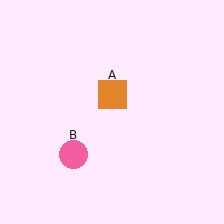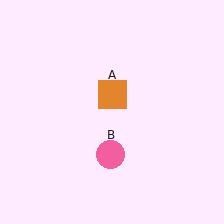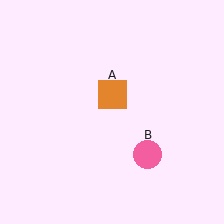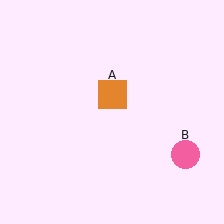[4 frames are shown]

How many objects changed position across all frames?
1 object changed position: pink circle (object B).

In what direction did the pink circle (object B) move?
The pink circle (object B) moved right.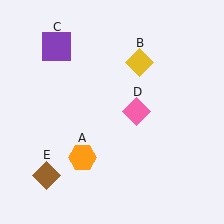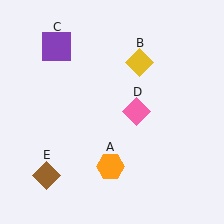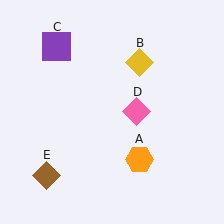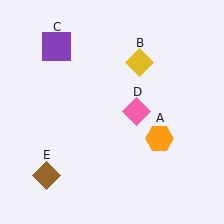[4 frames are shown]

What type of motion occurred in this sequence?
The orange hexagon (object A) rotated counterclockwise around the center of the scene.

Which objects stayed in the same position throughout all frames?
Yellow diamond (object B) and purple square (object C) and pink diamond (object D) and brown diamond (object E) remained stationary.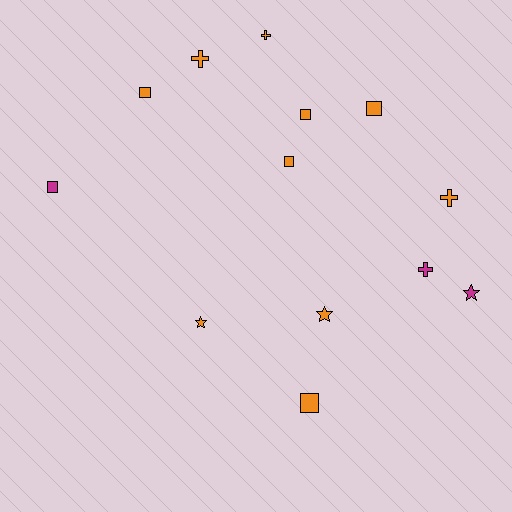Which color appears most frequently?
Orange, with 10 objects.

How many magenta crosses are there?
There is 1 magenta cross.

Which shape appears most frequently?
Square, with 6 objects.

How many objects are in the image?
There are 13 objects.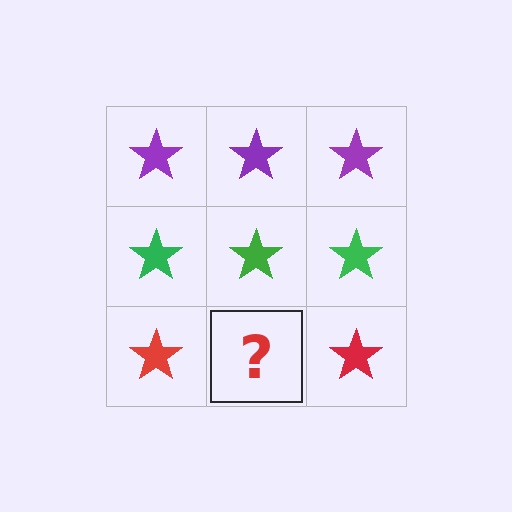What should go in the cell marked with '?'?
The missing cell should contain a red star.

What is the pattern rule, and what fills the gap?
The rule is that each row has a consistent color. The gap should be filled with a red star.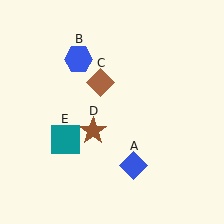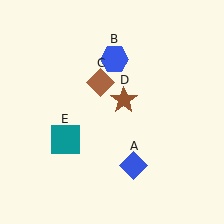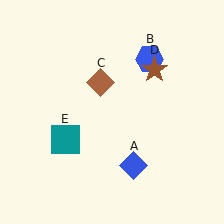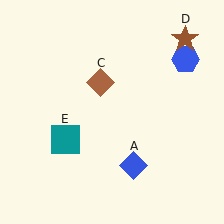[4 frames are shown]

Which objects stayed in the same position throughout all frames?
Blue diamond (object A) and brown diamond (object C) and teal square (object E) remained stationary.